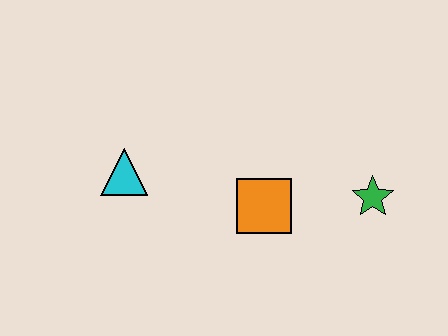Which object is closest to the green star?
The orange square is closest to the green star.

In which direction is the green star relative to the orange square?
The green star is to the right of the orange square.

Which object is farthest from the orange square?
The cyan triangle is farthest from the orange square.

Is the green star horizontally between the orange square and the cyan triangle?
No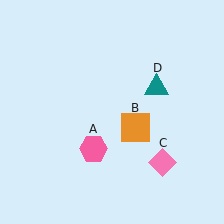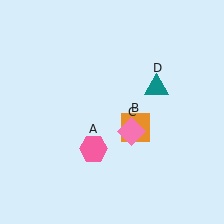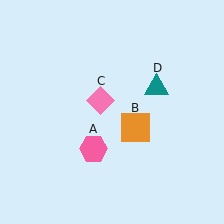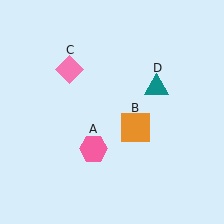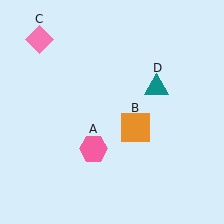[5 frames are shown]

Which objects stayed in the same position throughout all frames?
Pink hexagon (object A) and orange square (object B) and teal triangle (object D) remained stationary.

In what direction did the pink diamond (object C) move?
The pink diamond (object C) moved up and to the left.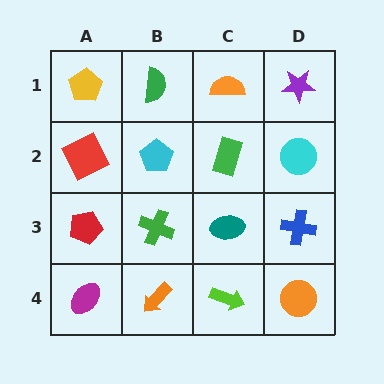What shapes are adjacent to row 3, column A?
A red square (row 2, column A), a magenta ellipse (row 4, column A), a green cross (row 3, column B).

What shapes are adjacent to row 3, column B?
A cyan pentagon (row 2, column B), an orange arrow (row 4, column B), a red pentagon (row 3, column A), a teal ellipse (row 3, column C).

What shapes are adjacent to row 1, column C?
A green rectangle (row 2, column C), a green semicircle (row 1, column B), a purple star (row 1, column D).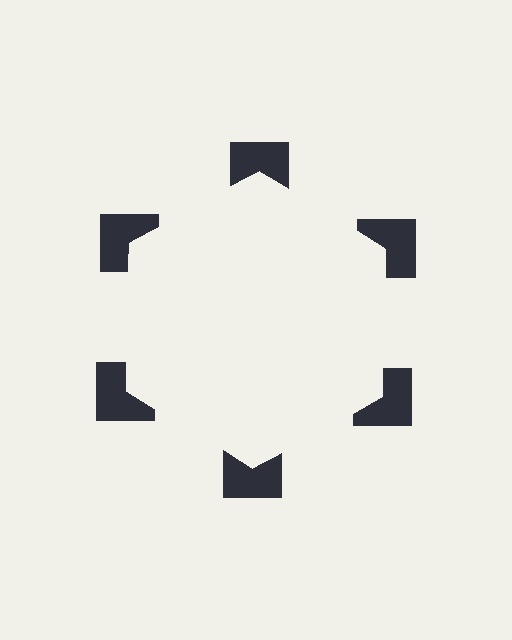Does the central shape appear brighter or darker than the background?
It typically appears slightly brighter than the background, even though no actual brightness change is drawn.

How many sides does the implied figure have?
6 sides.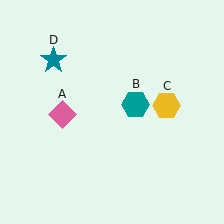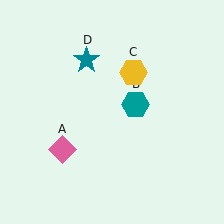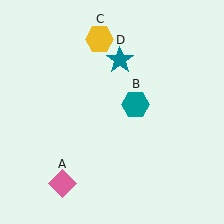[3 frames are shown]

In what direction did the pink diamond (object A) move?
The pink diamond (object A) moved down.